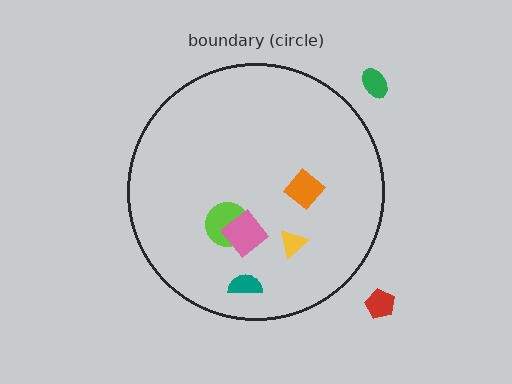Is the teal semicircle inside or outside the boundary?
Inside.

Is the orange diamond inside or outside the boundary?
Inside.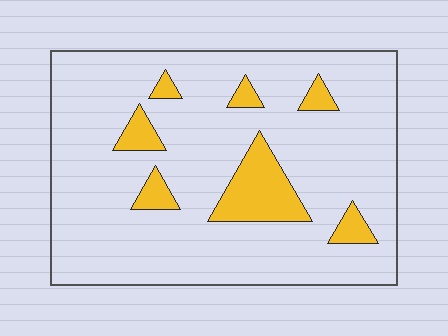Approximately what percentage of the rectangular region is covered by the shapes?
Approximately 15%.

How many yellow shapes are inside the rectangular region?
7.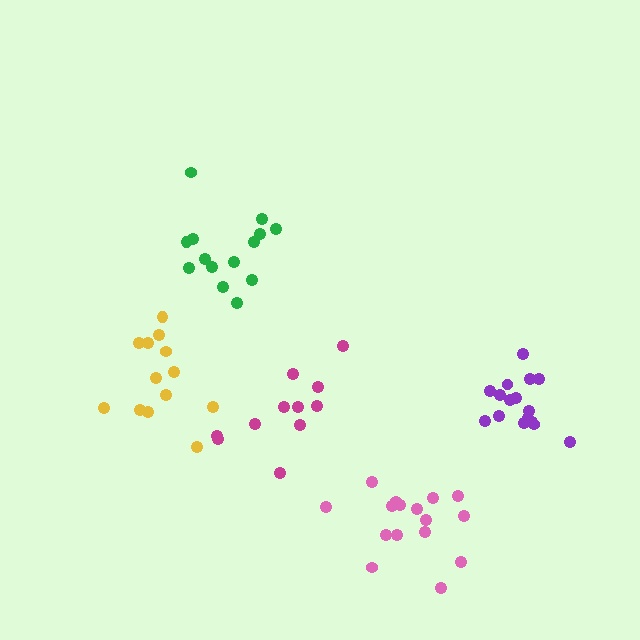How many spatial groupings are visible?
There are 5 spatial groupings.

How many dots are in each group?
Group 1: 16 dots, Group 2: 16 dots, Group 3: 14 dots, Group 4: 13 dots, Group 5: 11 dots (70 total).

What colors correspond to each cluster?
The clusters are colored: pink, purple, green, yellow, magenta.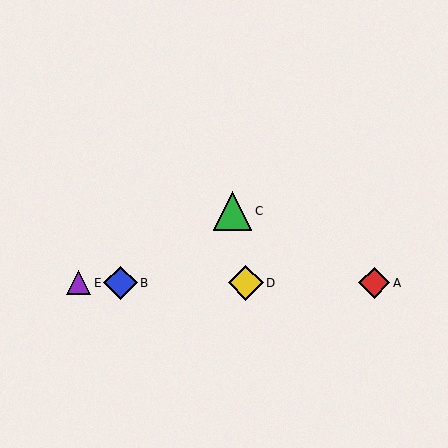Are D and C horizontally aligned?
No, D is at y≈283 and C is at y≈211.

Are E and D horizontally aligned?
Yes, both are at y≈283.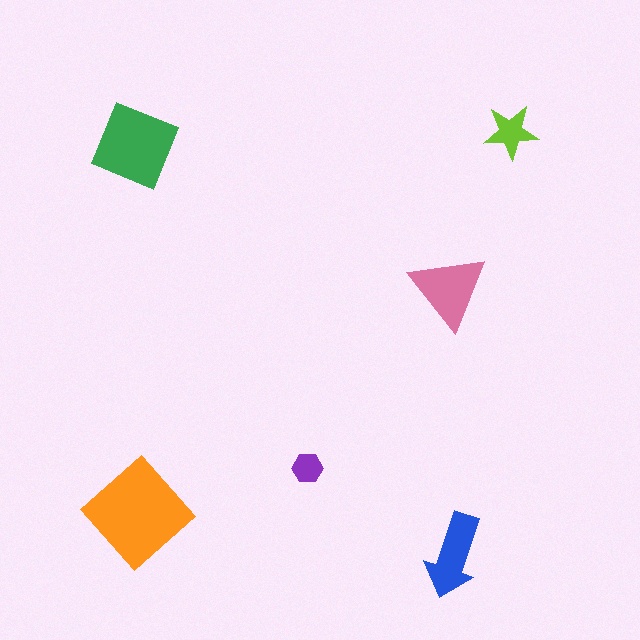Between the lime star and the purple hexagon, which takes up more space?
The lime star.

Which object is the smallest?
The purple hexagon.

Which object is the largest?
The orange diamond.